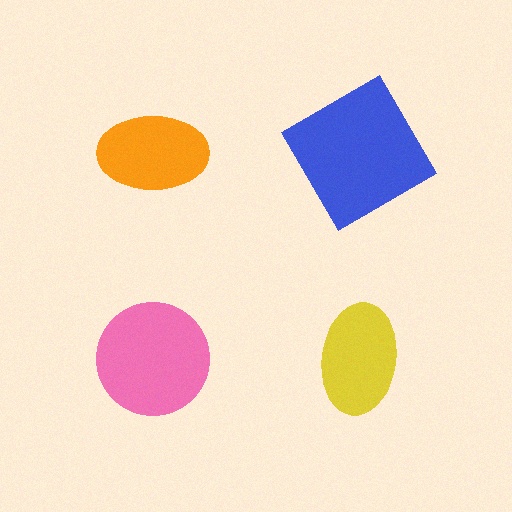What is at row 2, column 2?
A yellow ellipse.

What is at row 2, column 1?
A pink circle.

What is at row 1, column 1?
An orange ellipse.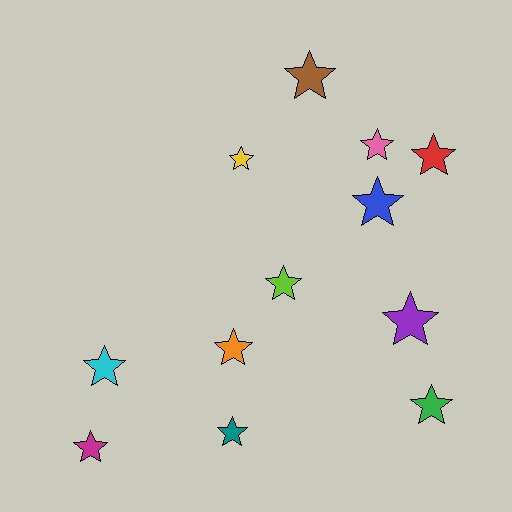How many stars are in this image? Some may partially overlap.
There are 12 stars.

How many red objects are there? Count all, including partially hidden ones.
There is 1 red object.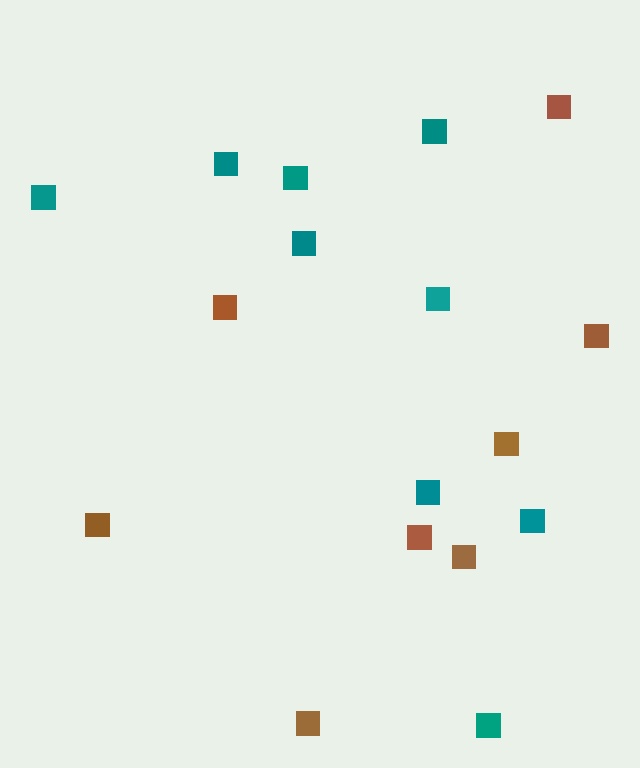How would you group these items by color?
There are 2 groups: one group of teal squares (9) and one group of brown squares (8).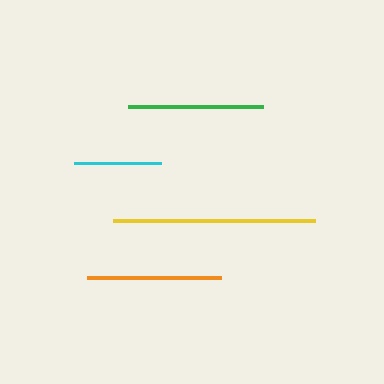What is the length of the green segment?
The green segment is approximately 135 pixels long.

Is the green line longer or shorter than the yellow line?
The yellow line is longer than the green line.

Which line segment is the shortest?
The cyan line is the shortest at approximately 87 pixels.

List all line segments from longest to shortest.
From longest to shortest: yellow, green, orange, cyan.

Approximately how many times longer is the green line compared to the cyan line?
The green line is approximately 1.6 times the length of the cyan line.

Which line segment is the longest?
The yellow line is the longest at approximately 202 pixels.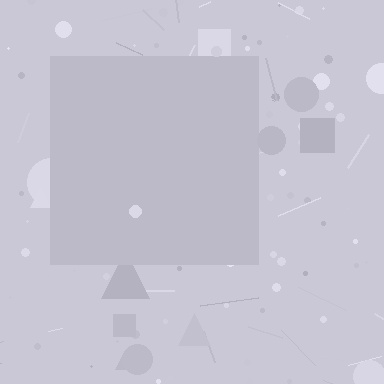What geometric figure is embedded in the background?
A square is embedded in the background.